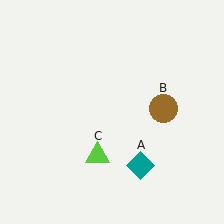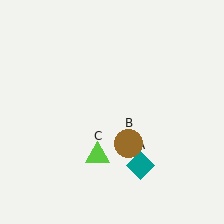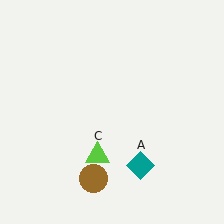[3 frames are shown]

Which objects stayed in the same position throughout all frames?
Teal diamond (object A) and lime triangle (object C) remained stationary.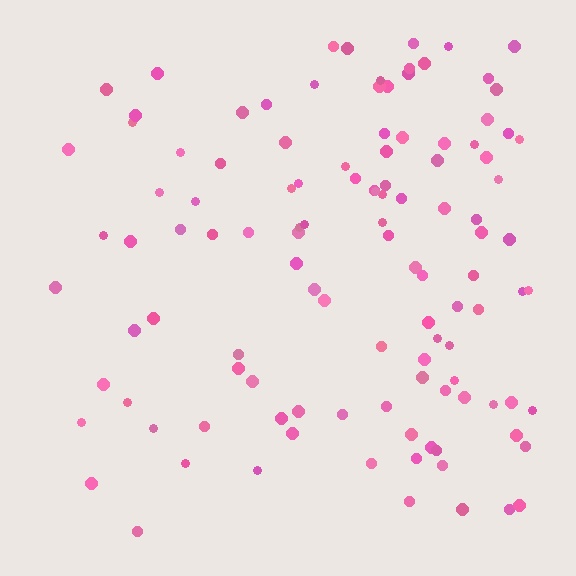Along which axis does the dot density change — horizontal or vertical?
Horizontal.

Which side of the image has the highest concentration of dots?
The right.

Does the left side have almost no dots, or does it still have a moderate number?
Still a moderate number, just noticeably fewer than the right.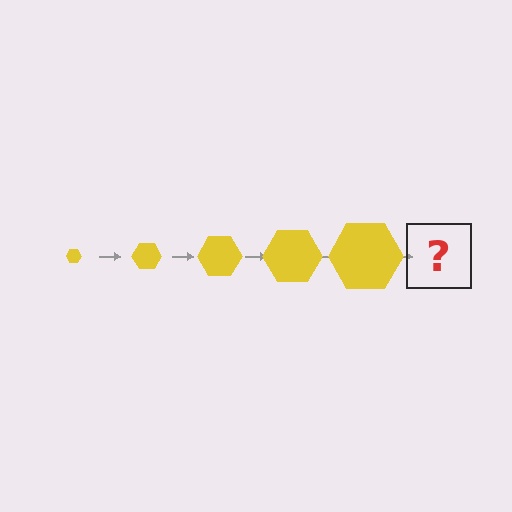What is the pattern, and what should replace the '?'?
The pattern is that the hexagon gets progressively larger each step. The '?' should be a yellow hexagon, larger than the previous one.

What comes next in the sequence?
The next element should be a yellow hexagon, larger than the previous one.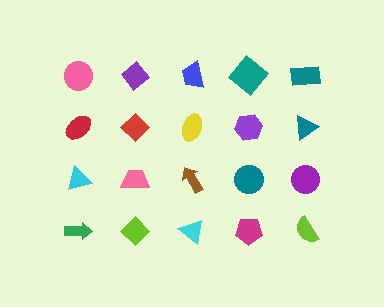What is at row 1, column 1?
A pink circle.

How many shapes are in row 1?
5 shapes.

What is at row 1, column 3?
A blue trapezoid.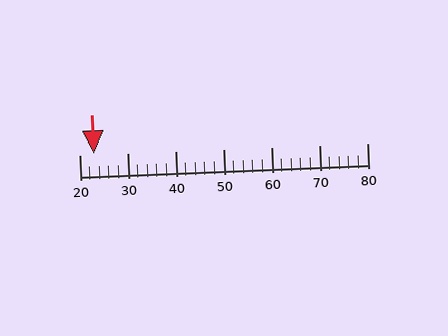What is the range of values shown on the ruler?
The ruler shows values from 20 to 80.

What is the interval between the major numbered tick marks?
The major tick marks are spaced 10 units apart.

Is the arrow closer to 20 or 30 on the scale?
The arrow is closer to 20.